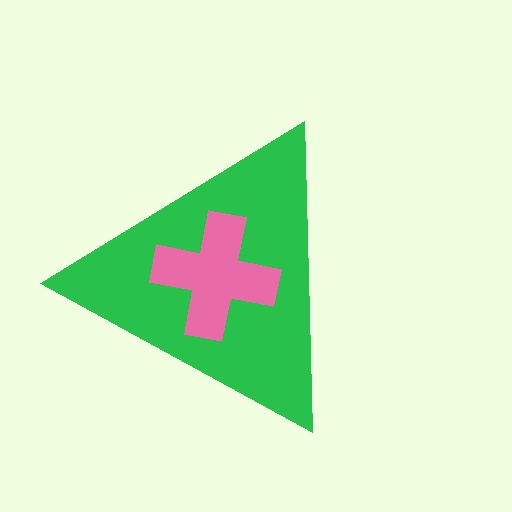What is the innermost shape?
The pink cross.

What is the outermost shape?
The green triangle.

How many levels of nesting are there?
2.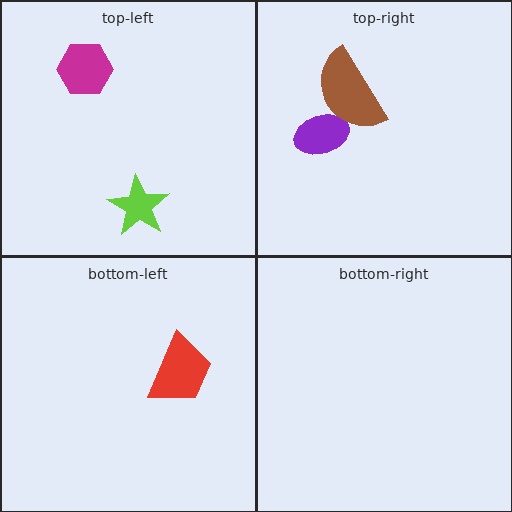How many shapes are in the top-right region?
2.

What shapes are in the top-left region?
The magenta hexagon, the lime star.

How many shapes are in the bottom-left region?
1.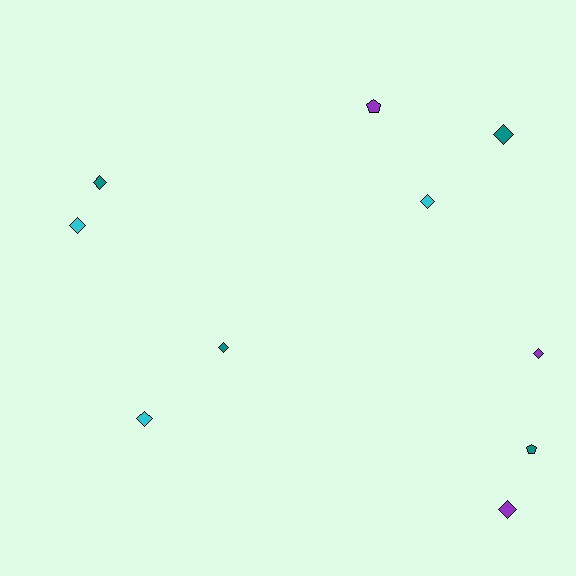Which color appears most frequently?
Teal, with 4 objects.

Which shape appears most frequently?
Diamond, with 8 objects.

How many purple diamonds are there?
There are 2 purple diamonds.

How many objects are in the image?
There are 10 objects.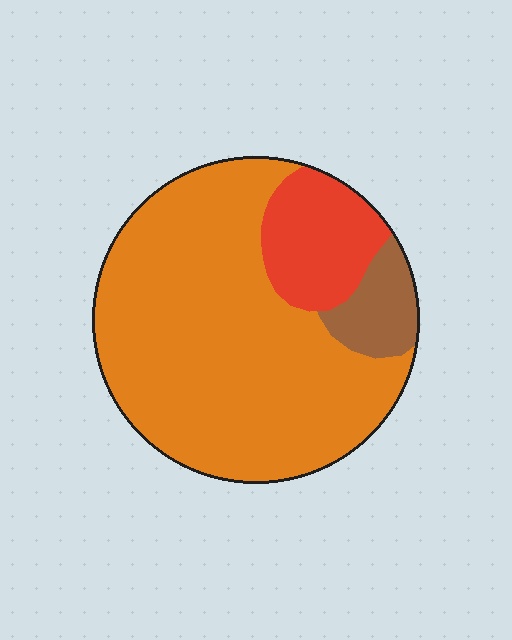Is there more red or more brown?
Red.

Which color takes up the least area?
Brown, at roughly 10%.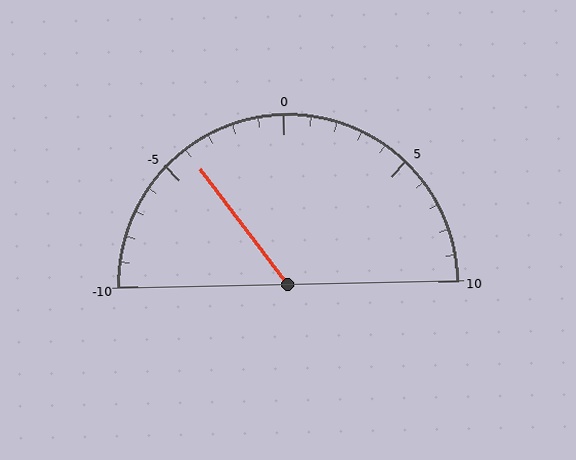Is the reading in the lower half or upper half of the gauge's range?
The reading is in the lower half of the range (-10 to 10).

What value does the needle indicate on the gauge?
The needle indicates approximately -4.